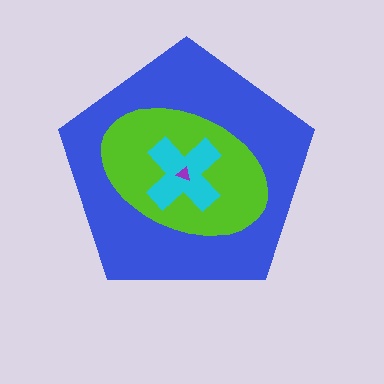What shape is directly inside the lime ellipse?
The cyan cross.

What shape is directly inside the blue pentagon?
The lime ellipse.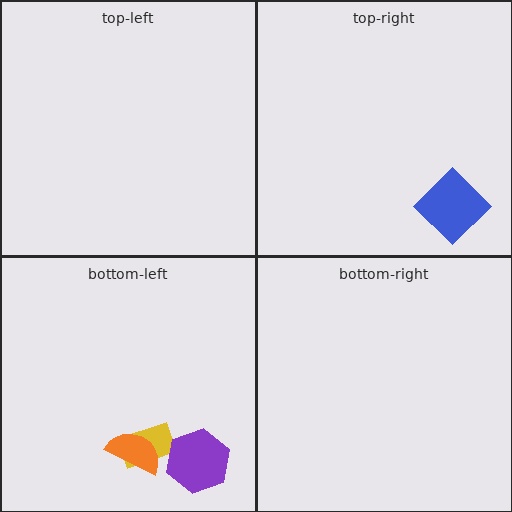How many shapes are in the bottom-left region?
3.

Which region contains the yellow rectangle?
The bottom-left region.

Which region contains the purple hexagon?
The bottom-left region.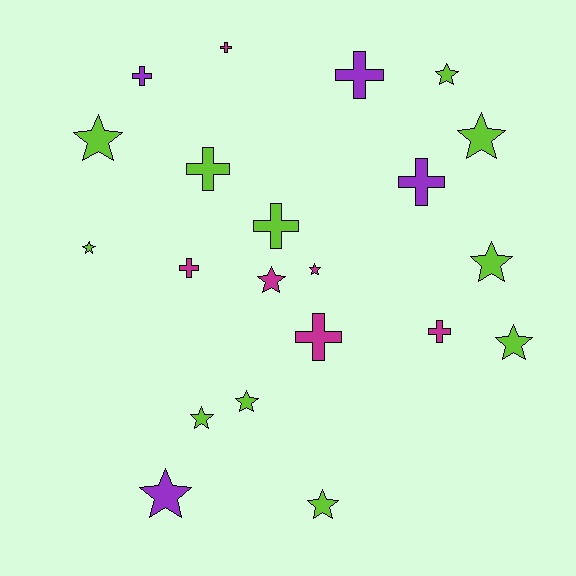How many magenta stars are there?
There are 2 magenta stars.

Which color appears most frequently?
Lime, with 11 objects.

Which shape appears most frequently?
Star, with 12 objects.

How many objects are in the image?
There are 21 objects.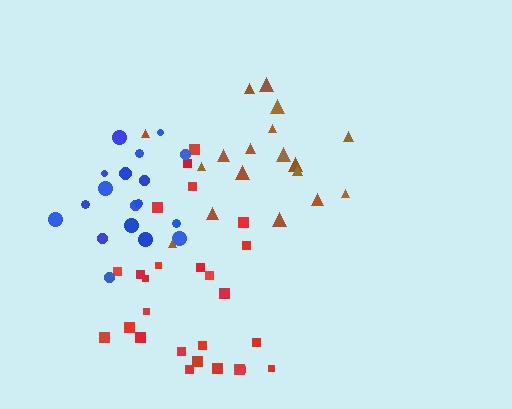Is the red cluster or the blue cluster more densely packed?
Blue.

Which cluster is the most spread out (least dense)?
Red.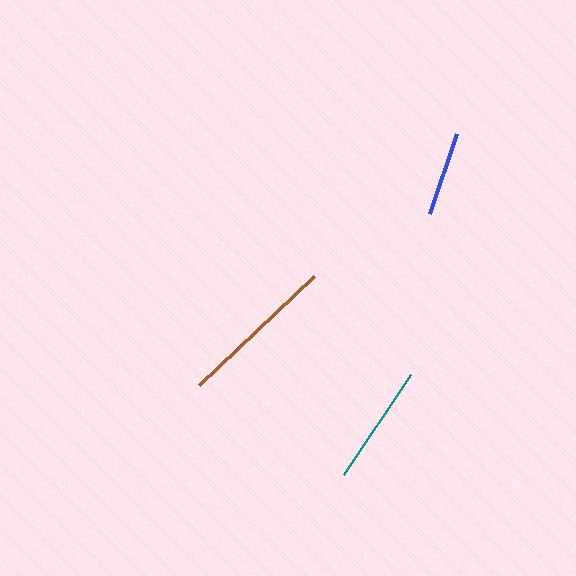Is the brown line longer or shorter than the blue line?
The brown line is longer than the blue line.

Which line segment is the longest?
The brown line is the longest at approximately 159 pixels.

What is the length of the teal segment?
The teal segment is approximately 121 pixels long.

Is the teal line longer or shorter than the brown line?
The brown line is longer than the teal line.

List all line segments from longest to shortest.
From longest to shortest: brown, teal, blue.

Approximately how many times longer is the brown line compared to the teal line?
The brown line is approximately 1.3 times the length of the teal line.